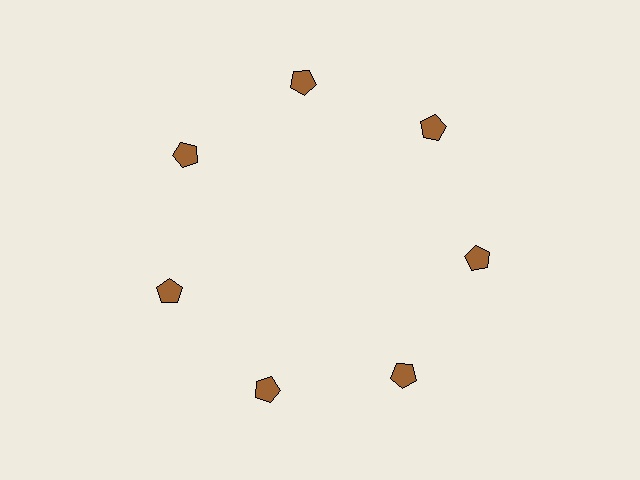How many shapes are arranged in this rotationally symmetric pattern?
There are 7 shapes, arranged in 7 groups of 1.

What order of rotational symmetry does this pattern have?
This pattern has 7-fold rotational symmetry.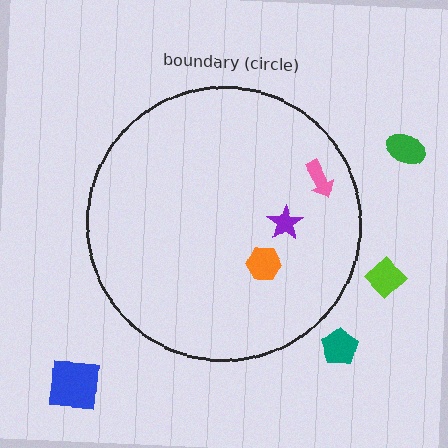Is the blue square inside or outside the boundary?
Outside.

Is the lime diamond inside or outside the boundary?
Outside.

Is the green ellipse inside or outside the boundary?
Outside.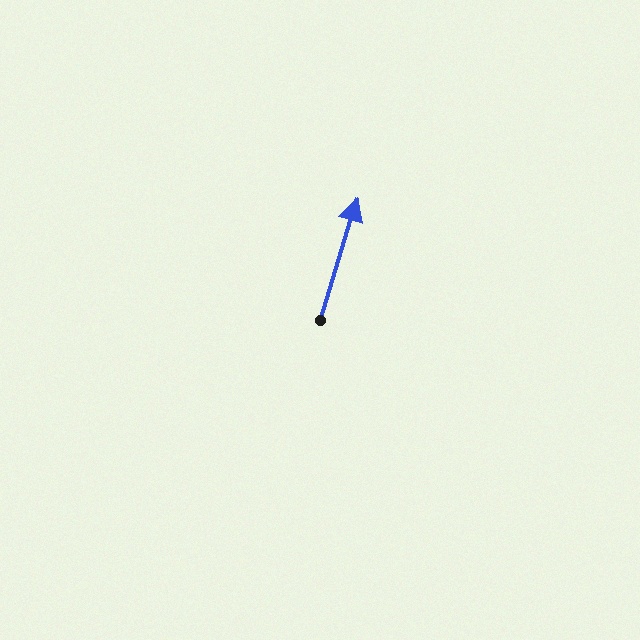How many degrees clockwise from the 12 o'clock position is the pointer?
Approximately 17 degrees.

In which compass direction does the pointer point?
North.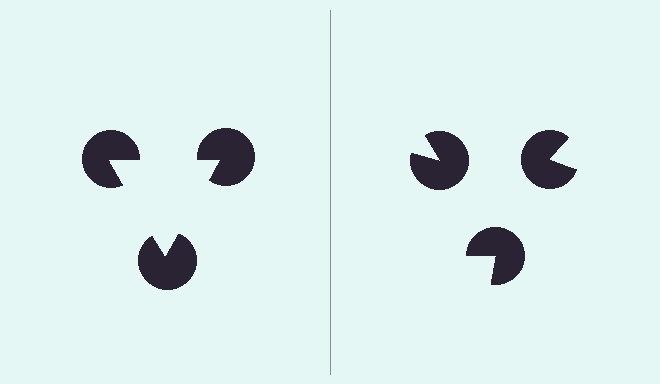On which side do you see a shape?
An illusory triangle appears on the left side. On the right side the wedge cuts are rotated, so no coherent shape forms.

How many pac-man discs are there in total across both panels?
6 — 3 on each side.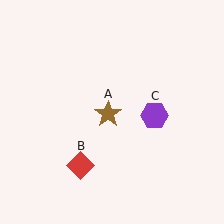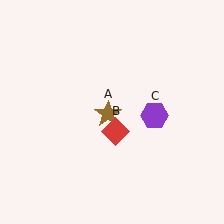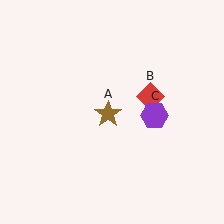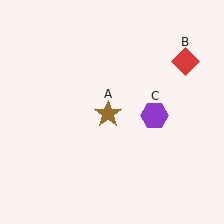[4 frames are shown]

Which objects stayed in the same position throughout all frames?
Brown star (object A) and purple hexagon (object C) remained stationary.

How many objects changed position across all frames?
1 object changed position: red diamond (object B).